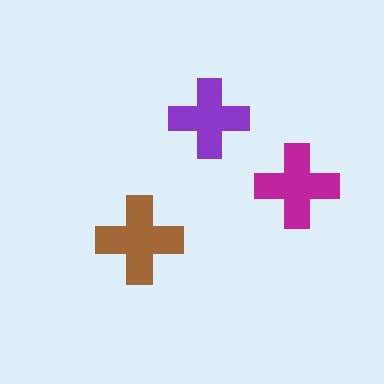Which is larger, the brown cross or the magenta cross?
The brown one.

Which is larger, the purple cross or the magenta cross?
The magenta one.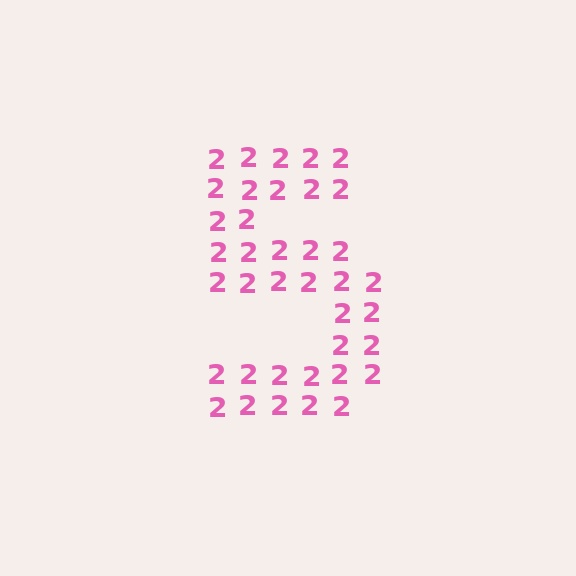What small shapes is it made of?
It is made of small digit 2's.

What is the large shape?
The large shape is the digit 5.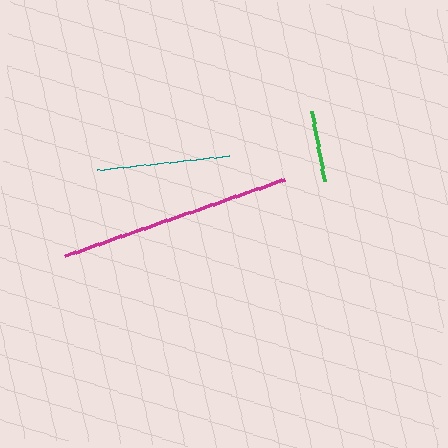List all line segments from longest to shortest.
From longest to shortest: magenta, teal, green.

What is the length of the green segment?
The green segment is approximately 72 pixels long.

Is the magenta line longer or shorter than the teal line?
The magenta line is longer than the teal line.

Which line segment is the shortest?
The green line is the shortest at approximately 72 pixels.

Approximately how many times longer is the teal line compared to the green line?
The teal line is approximately 1.8 times the length of the green line.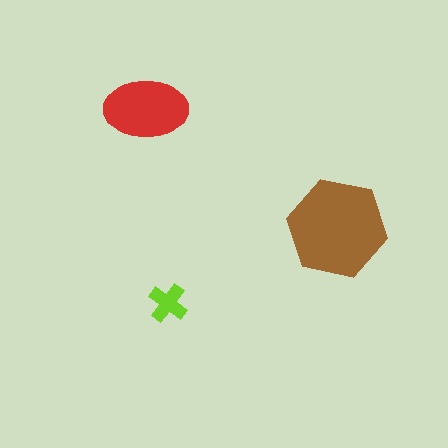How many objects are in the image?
There are 3 objects in the image.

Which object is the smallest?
The lime cross.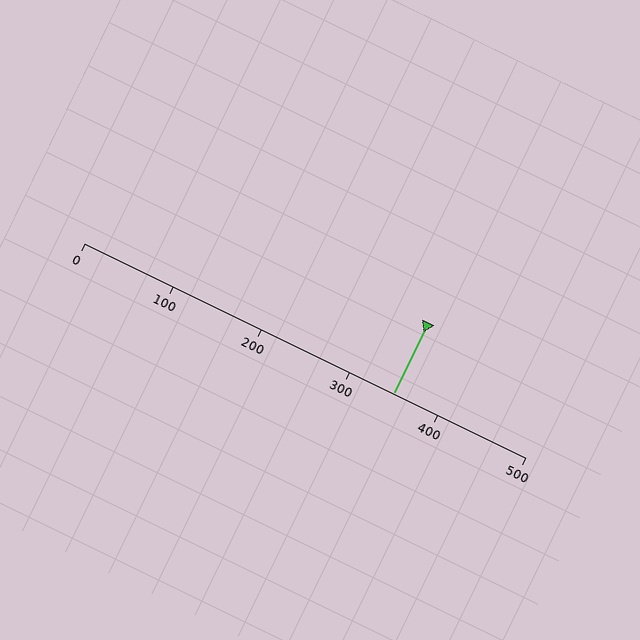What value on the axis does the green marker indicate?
The marker indicates approximately 350.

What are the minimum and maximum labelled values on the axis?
The axis runs from 0 to 500.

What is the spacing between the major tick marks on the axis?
The major ticks are spaced 100 apart.